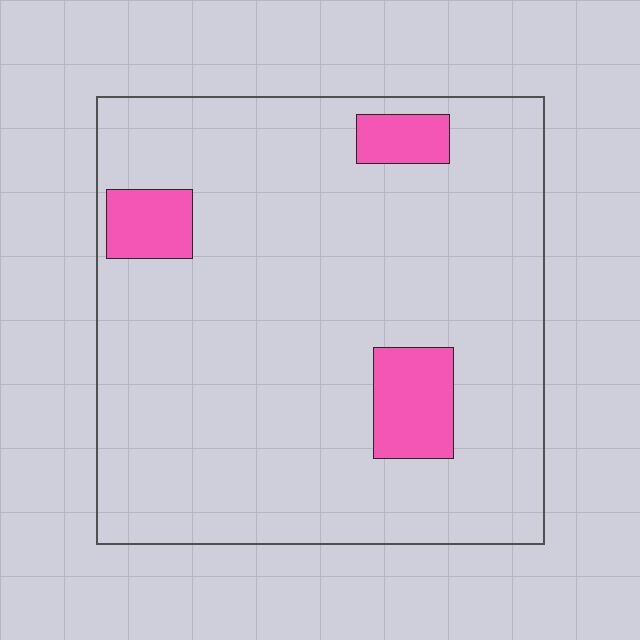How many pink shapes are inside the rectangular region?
3.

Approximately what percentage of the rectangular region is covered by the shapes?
Approximately 10%.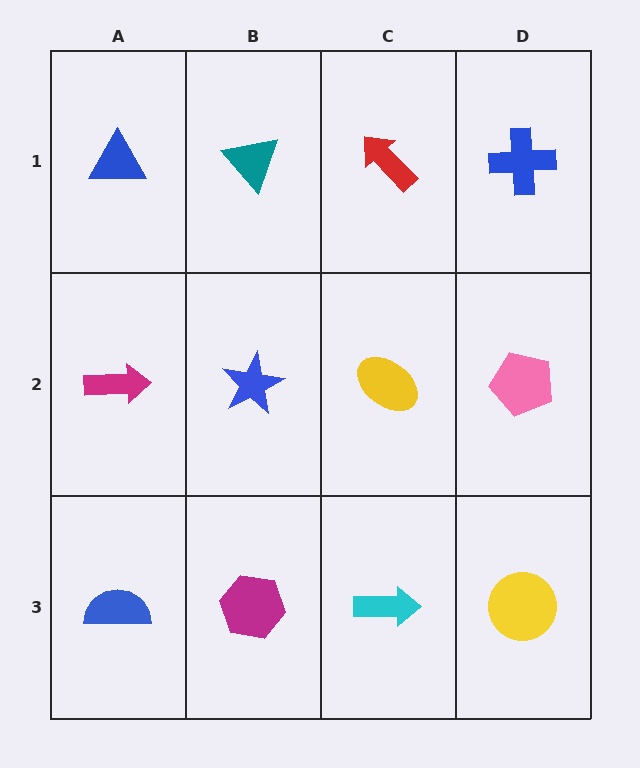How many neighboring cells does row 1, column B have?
3.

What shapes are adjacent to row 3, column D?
A pink pentagon (row 2, column D), a cyan arrow (row 3, column C).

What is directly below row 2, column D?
A yellow circle.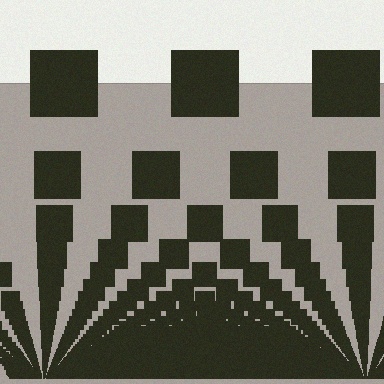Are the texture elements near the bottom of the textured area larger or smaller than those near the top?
Smaller. The gradient is inverted — elements near the bottom are smaller and denser.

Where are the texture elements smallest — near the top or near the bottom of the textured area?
Near the bottom.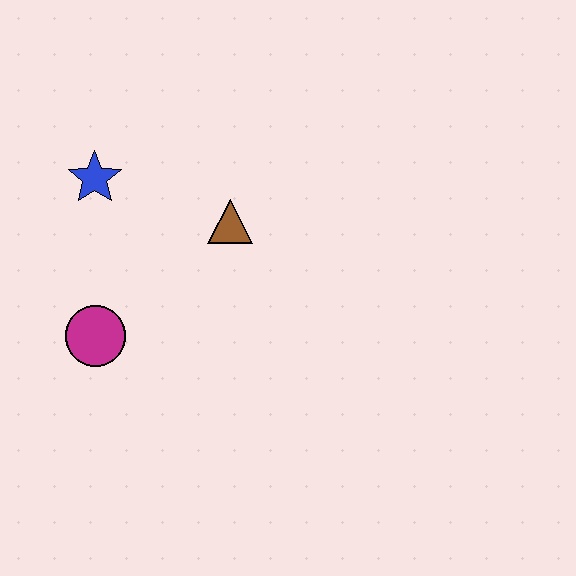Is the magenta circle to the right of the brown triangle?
No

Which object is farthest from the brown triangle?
The magenta circle is farthest from the brown triangle.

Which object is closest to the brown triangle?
The blue star is closest to the brown triangle.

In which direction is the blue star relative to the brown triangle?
The blue star is to the left of the brown triangle.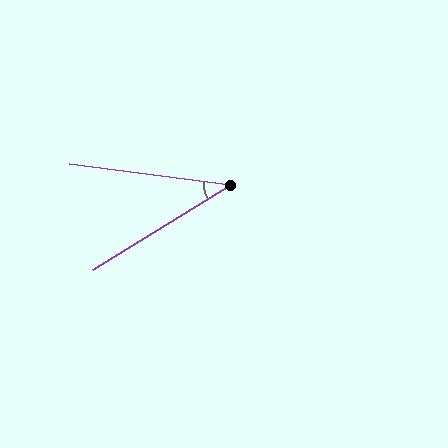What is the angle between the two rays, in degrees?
Approximately 39 degrees.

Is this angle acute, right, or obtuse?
It is acute.